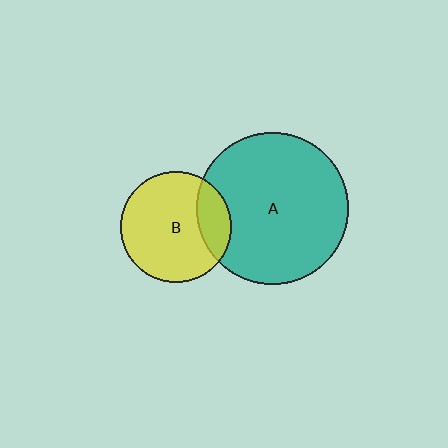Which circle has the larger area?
Circle A (teal).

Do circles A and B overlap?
Yes.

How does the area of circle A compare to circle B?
Approximately 1.9 times.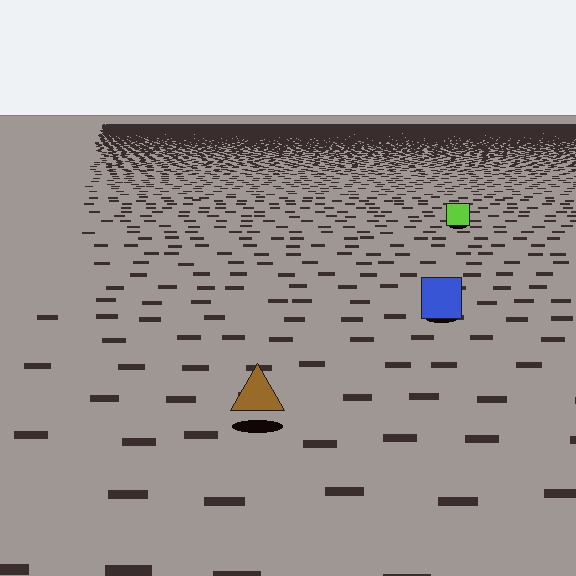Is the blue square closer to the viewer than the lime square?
Yes. The blue square is closer — you can tell from the texture gradient: the ground texture is coarser near it.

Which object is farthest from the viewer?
The lime square is farthest from the viewer. It appears smaller and the ground texture around it is denser.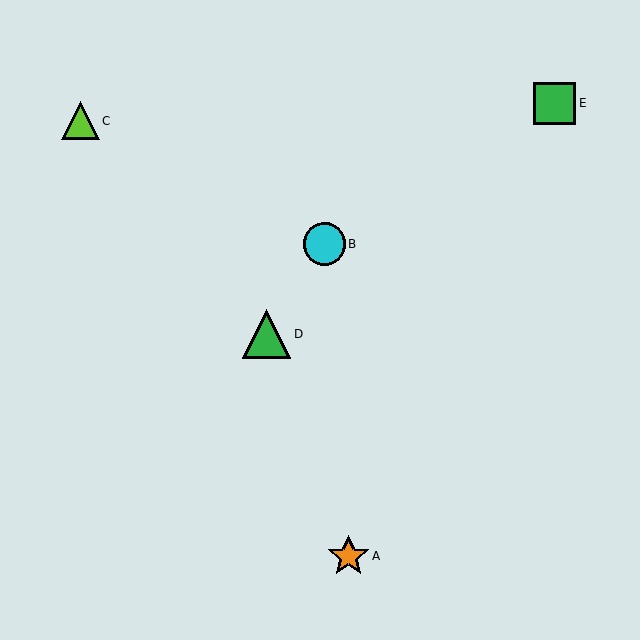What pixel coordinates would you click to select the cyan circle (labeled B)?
Click at (324, 244) to select the cyan circle B.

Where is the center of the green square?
The center of the green square is at (555, 103).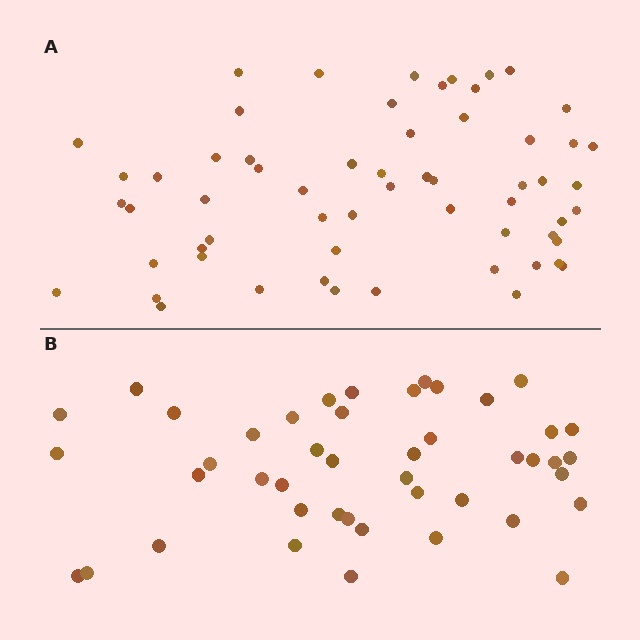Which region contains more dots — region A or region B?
Region A (the top region) has more dots.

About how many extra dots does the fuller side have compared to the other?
Region A has approximately 15 more dots than region B.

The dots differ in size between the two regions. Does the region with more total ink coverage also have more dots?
No. Region B has more total ink coverage because its dots are larger, but region A actually contains more individual dots. Total area can be misleading — the number of items is what matters here.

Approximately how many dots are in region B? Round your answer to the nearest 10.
About 40 dots. (The exact count is 45, which rounds to 40.)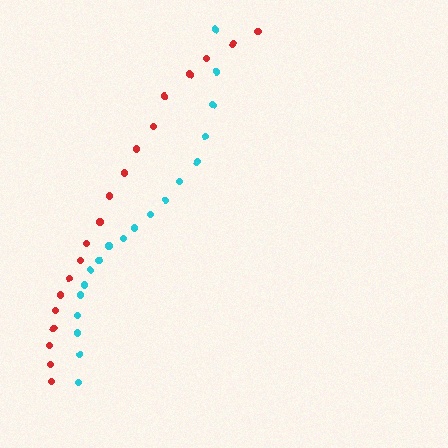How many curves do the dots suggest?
There are 2 distinct paths.